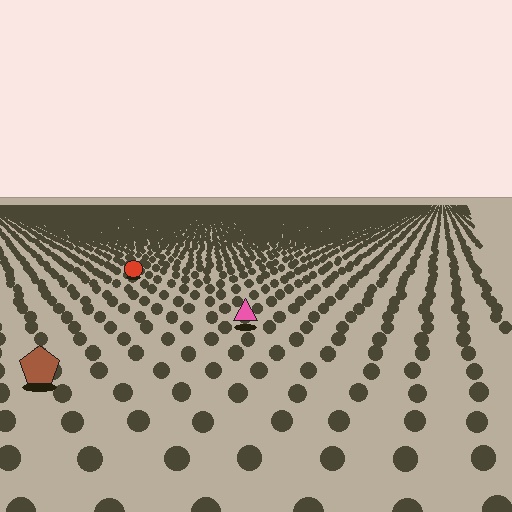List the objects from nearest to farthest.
From nearest to farthest: the brown pentagon, the pink triangle, the red circle.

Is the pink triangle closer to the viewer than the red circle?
Yes. The pink triangle is closer — you can tell from the texture gradient: the ground texture is coarser near it.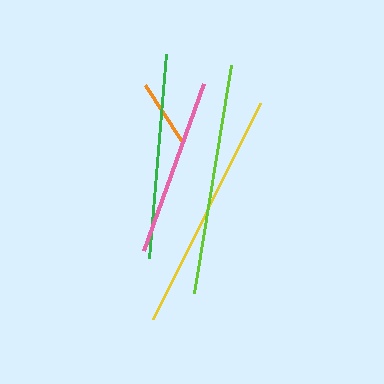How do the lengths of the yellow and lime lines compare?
The yellow and lime lines are approximately the same length.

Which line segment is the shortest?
The orange line is the shortest at approximately 66 pixels.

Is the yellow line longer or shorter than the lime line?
The yellow line is longer than the lime line.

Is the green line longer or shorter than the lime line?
The lime line is longer than the green line.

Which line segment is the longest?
The yellow line is the longest at approximately 241 pixels.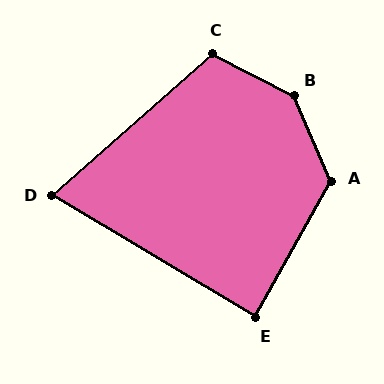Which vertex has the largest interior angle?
B, at approximately 142 degrees.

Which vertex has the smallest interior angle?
D, at approximately 72 degrees.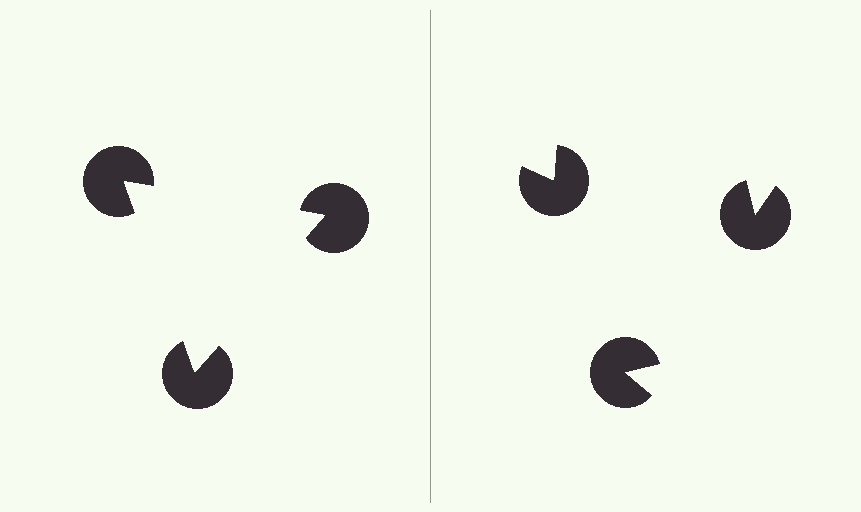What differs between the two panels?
The pac-man discs are positioned identically on both sides; only the wedge orientations differ. On the left they align to a triangle; on the right they are misaligned.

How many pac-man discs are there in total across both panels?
6 — 3 on each side.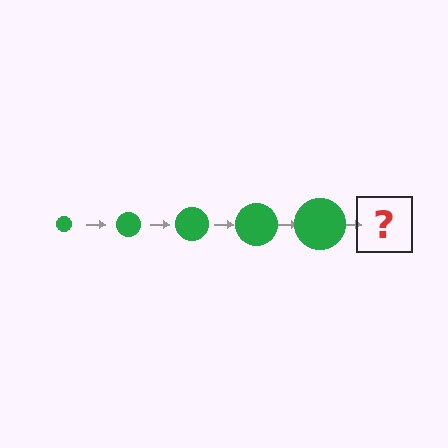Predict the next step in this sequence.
The next step is a green circle, larger than the previous one.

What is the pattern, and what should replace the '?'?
The pattern is that the circle gets progressively larger each step. The '?' should be a green circle, larger than the previous one.